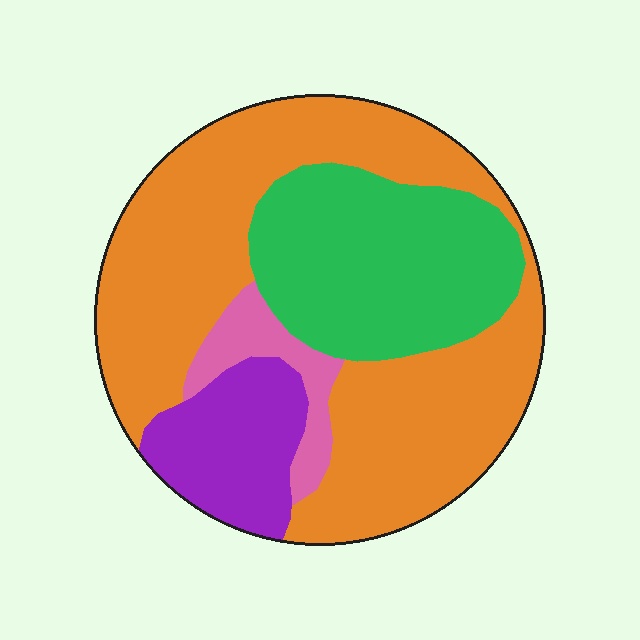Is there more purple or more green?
Green.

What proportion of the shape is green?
Green covers about 25% of the shape.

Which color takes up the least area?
Pink, at roughly 5%.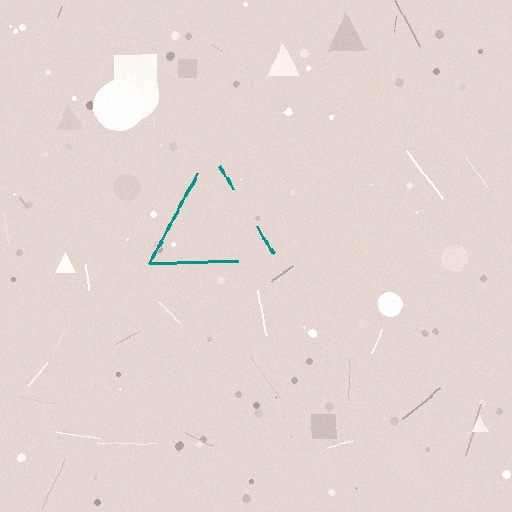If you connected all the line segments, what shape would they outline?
They would outline a triangle.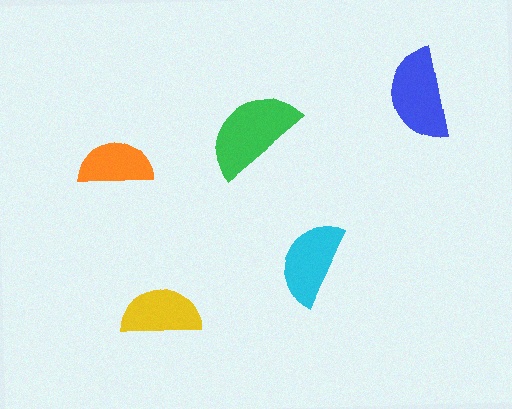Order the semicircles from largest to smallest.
the green one, the blue one, the cyan one, the yellow one, the orange one.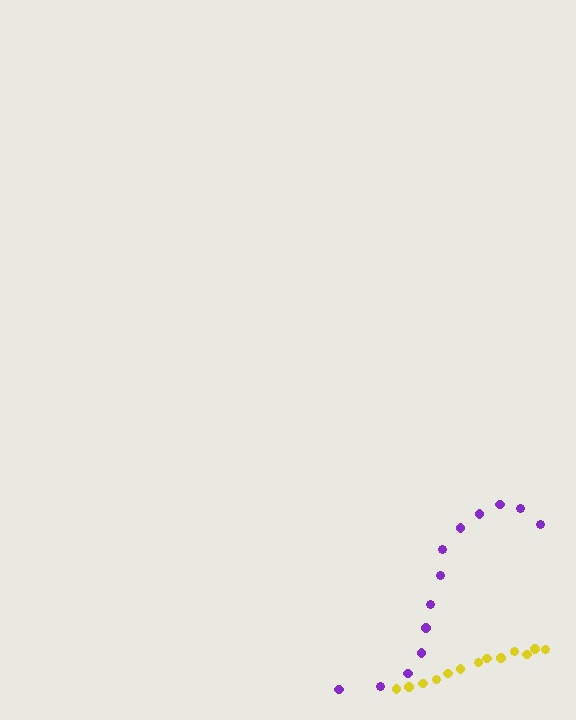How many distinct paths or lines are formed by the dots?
There are 2 distinct paths.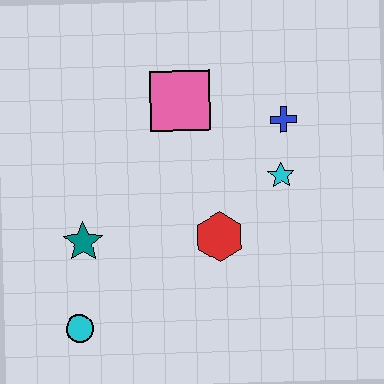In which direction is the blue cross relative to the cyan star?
The blue cross is above the cyan star.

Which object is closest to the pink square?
The blue cross is closest to the pink square.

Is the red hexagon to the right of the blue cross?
No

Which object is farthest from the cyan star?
The cyan circle is farthest from the cyan star.